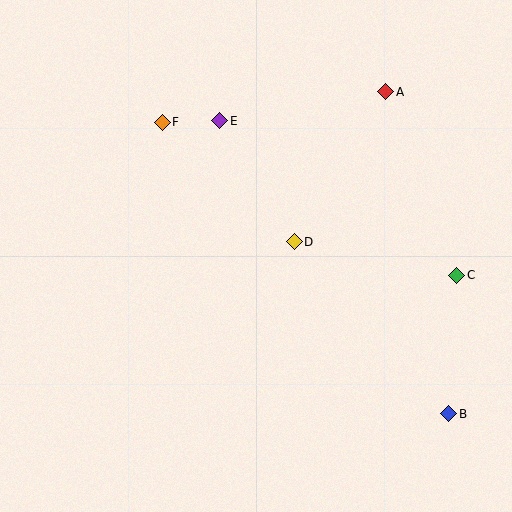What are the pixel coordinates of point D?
Point D is at (294, 242).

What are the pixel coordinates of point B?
Point B is at (449, 414).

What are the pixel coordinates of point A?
Point A is at (386, 92).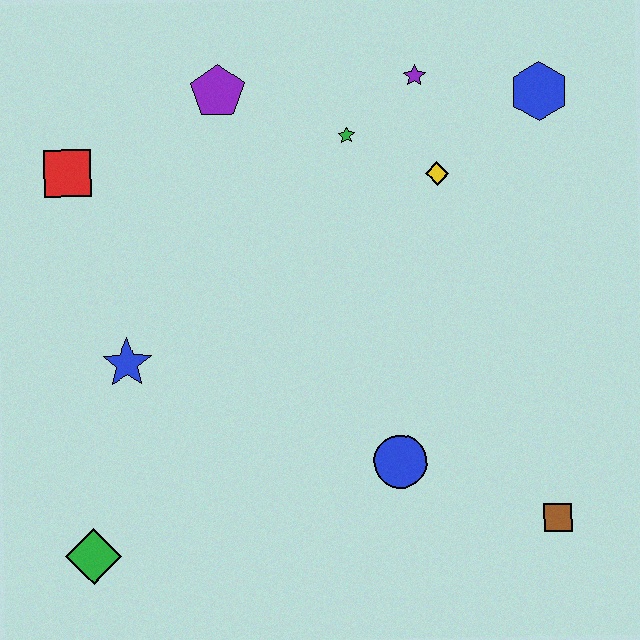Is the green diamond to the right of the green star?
No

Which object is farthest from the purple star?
The green diamond is farthest from the purple star.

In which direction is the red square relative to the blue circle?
The red square is to the left of the blue circle.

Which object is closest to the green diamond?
The blue star is closest to the green diamond.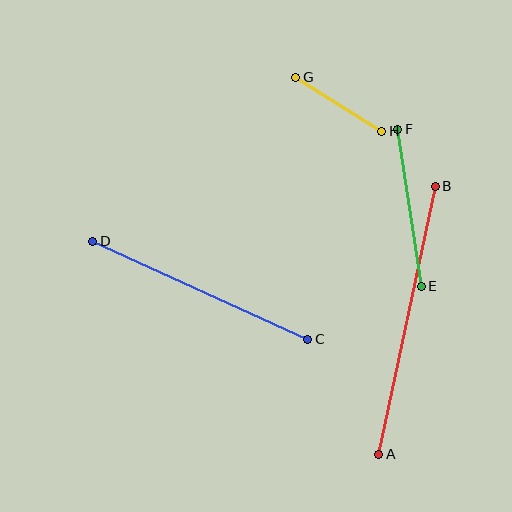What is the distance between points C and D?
The distance is approximately 236 pixels.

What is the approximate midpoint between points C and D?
The midpoint is at approximately (200, 290) pixels.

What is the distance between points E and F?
The distance is approximately 159 pixels.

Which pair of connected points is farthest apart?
Points A and B are farthest apart.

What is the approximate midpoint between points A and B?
The midpoint is at approximately (407, 320) pixels.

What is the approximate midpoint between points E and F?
The midpoint is at approximately (410, 208) pixels.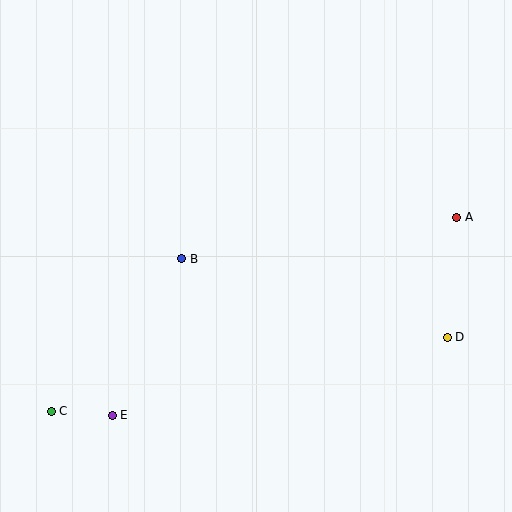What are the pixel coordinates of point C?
Point C is at (51, 411).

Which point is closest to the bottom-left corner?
Point C is closest to the bottom-left corner.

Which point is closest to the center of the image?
Point B at (182, 259) is closest to the center.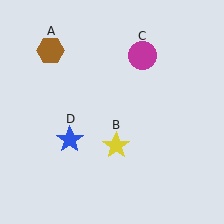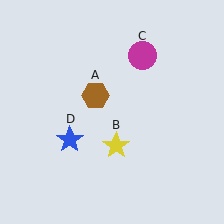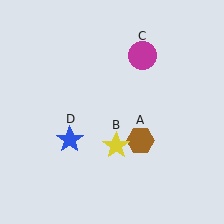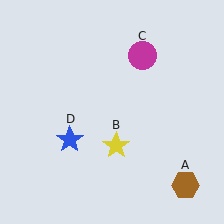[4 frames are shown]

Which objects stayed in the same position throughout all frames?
Yellow star (object B) and magenta circle (object C) and blue star (object D) remained stationary.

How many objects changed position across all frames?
1 object changed position: brown hexagon (object A).